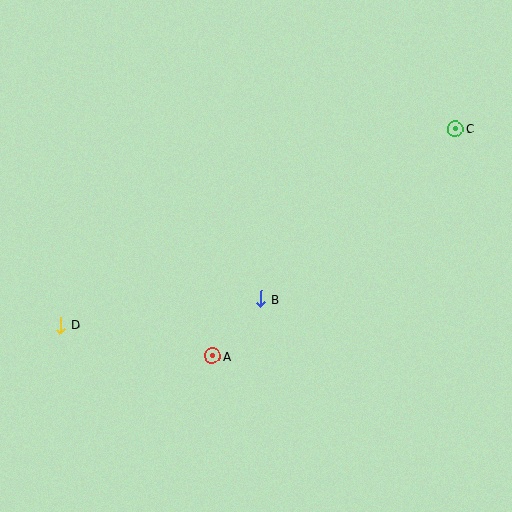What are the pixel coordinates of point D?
Point D is at (61, 325).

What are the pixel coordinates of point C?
Point C is at (455, 129).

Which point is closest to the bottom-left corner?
Point D is closest to the bottom-left corner.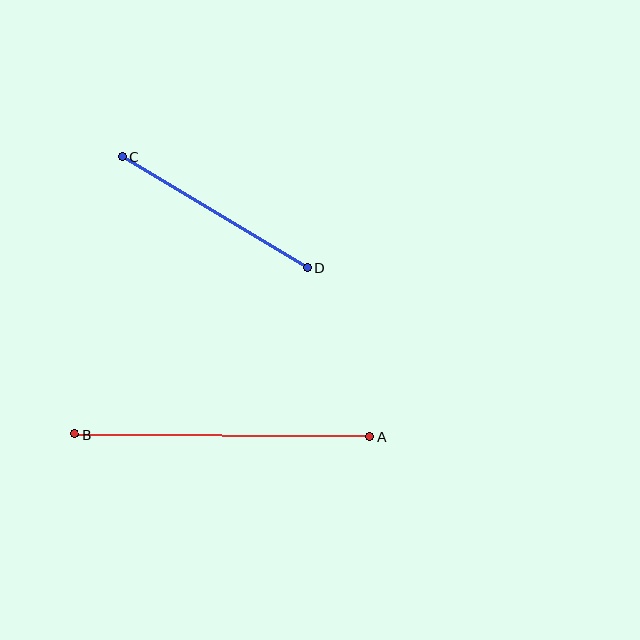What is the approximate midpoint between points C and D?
The midpoint is at approximately (215, 212) pixels.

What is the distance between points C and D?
The distance is approximately 216 pixels.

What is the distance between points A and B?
The distance is approximately 295 pixels.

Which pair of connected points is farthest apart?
Points A and B are farthest apart.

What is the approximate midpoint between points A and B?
The midpoint is at approximately (222, 436) pixels.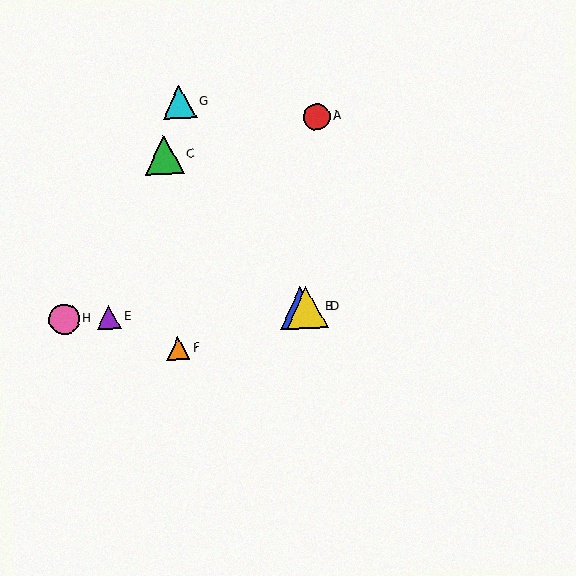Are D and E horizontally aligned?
Yes, both are at y≈308.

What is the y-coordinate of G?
Object G is at y≈102.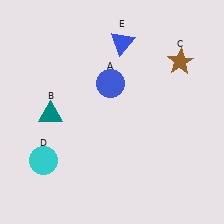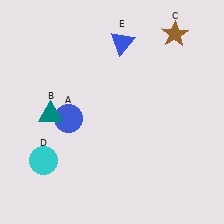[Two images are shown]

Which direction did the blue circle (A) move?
The blue circle (A) moved left.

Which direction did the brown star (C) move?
The brown star (C) moved up.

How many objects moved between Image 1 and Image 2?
2 objects moved between the two images.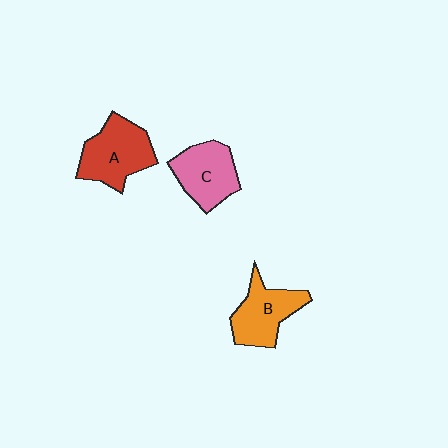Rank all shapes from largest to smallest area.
From largest to smallest: A (red), B (orange), C (pink).